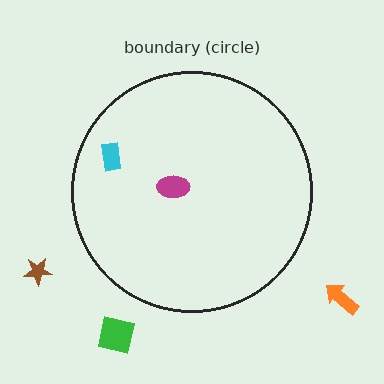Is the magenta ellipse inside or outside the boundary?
Inside.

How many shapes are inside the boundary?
2 inside, 3 outside.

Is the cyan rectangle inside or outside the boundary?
Inside.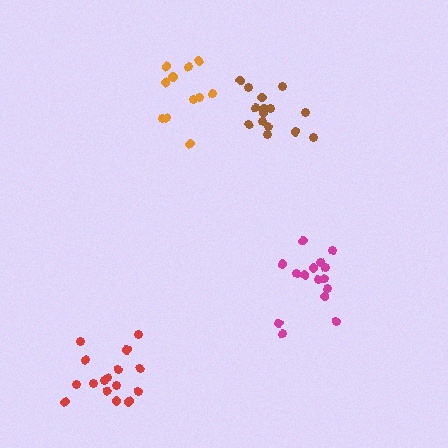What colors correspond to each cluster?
The clusters are colored: magenta, orange, red, brown.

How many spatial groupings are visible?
There are 4 spatial groupings.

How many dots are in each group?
Group 1: 15 dots, Group 2: 11 dots, Group 3: 16 dots, Group 4: 15 dots (57 total).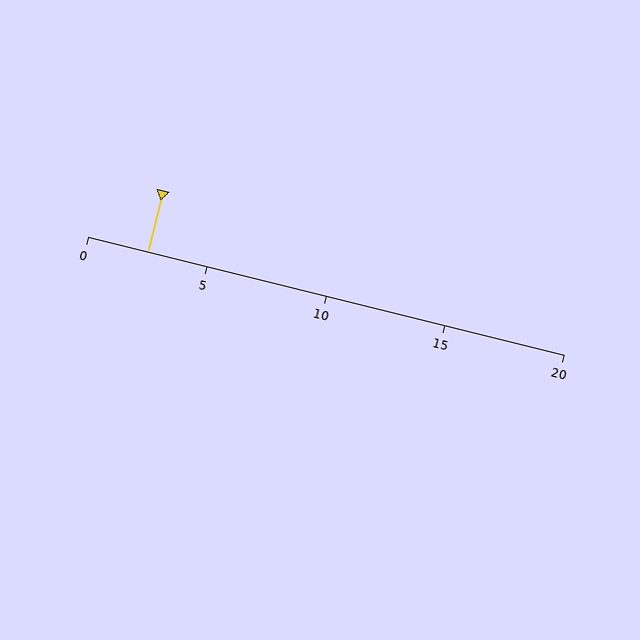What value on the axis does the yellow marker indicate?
The marker indicates approximately 2.5.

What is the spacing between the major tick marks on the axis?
The major ticks are spaced 5 apart.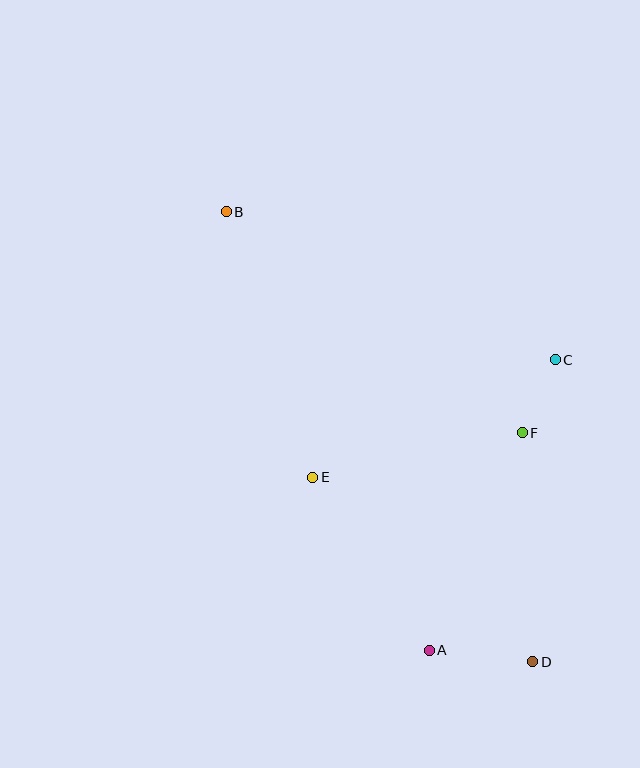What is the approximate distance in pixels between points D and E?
The distance between D and E is approximately 287 pixels.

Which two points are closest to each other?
Points C and F are closest to each other.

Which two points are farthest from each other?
Points B and D are farthest from each other.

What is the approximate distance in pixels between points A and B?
The distance between A and B is approximately 483 pixels.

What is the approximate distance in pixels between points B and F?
The distance between B and F is approximately 370 pixels.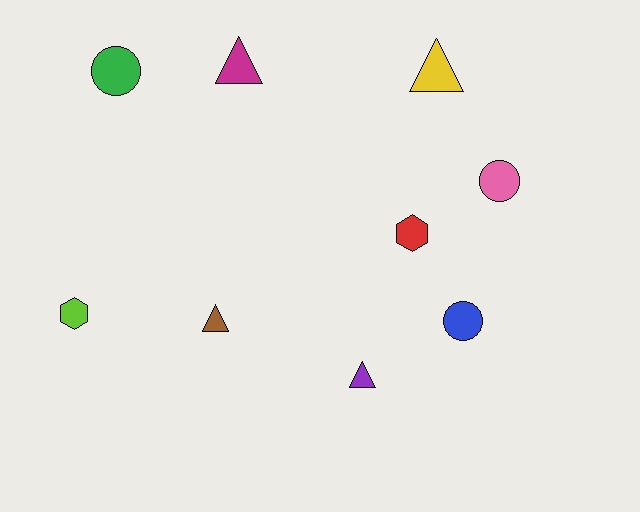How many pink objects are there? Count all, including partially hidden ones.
There is 1 pink object.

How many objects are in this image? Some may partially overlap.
There are 9 objects.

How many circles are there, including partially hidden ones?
There are 3 circles.